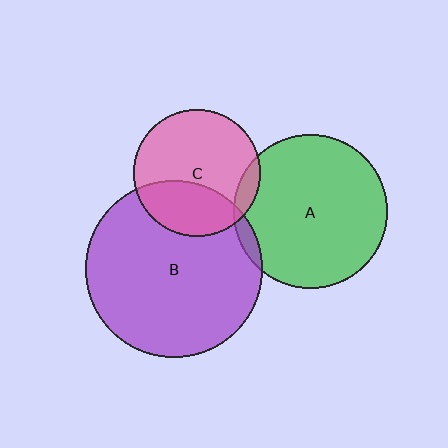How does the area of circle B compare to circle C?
Approximately 2.0 times.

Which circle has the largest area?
Circle B (purple).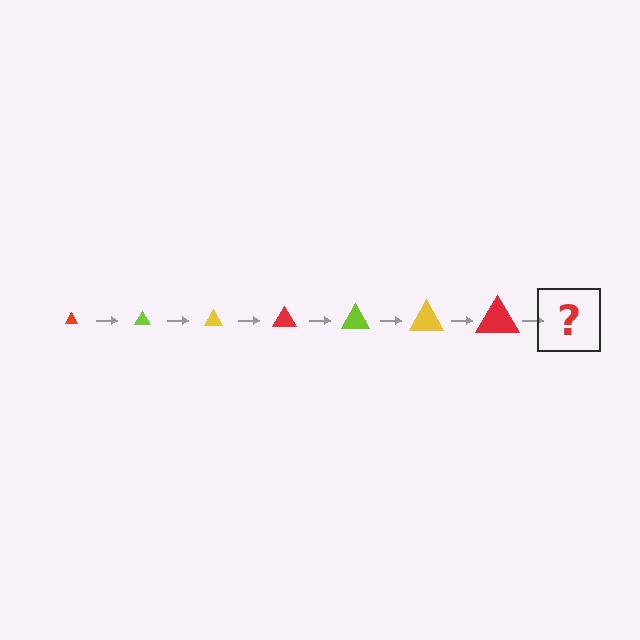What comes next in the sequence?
The next element should be a lime triangle, larger than the previous one.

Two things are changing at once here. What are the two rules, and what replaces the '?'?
The two rules are that the triangle grows larger each step and the color cycles through red, lime, and yellow. The '?' should be a lime triangle, larger than the previous one.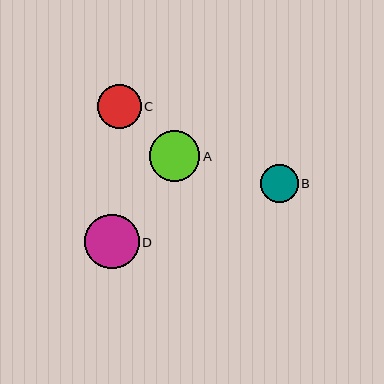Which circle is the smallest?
Circle B is the smallest with a size of approximately 38 pixels.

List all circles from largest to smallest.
From largest to smallest: D, A, C, B.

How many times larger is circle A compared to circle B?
Circle A is approximately 1.3 times the size of circle B.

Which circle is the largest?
Circle D is the largest with a size of approximately 54 pixels.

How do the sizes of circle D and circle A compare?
Circle D and circle A are approximately the same size.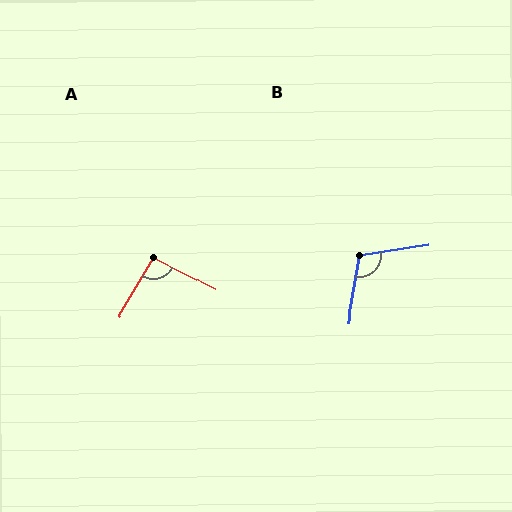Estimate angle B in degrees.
Approximately 108 degrees.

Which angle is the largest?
B, at approximately 108 degrees.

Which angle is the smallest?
A, at approximately 93 degrees.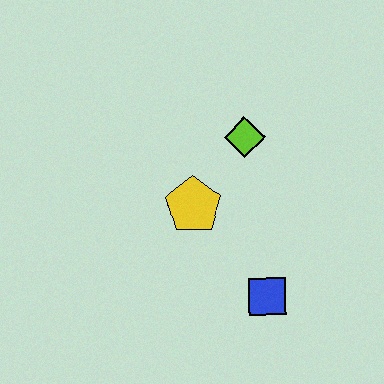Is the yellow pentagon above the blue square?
Yes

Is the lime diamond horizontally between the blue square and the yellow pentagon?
Yes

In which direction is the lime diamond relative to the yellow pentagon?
The lime diamond is above the yellow pentagon.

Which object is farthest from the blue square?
The lime diamond is farthest from the blue square.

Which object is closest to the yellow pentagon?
The lime diamond is closest to the yellow pentagon.